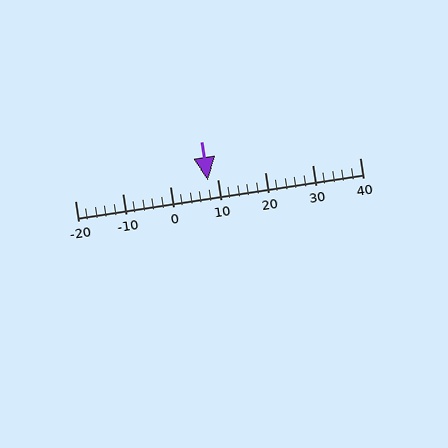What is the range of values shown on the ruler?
The ruler shows values from -20 to 40.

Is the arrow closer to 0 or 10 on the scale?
The arrow is closer to 10.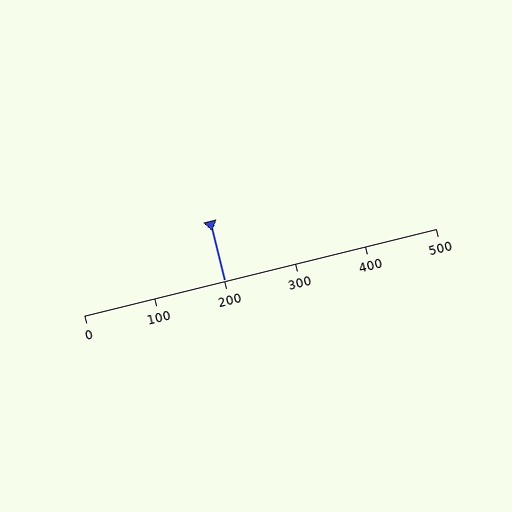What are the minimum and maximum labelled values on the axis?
The axis runs from 0 to 500.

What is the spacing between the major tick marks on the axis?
The major ticks are spaced 100 apart.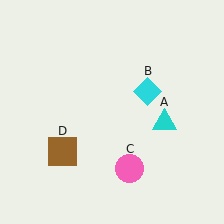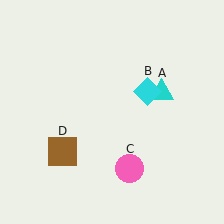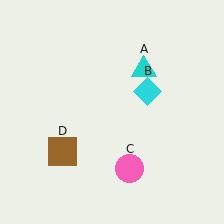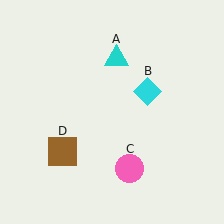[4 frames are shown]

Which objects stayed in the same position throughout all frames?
Cyan diamond (object B) and pink circle (object C) and brown square (object D) remained stationary.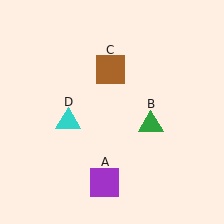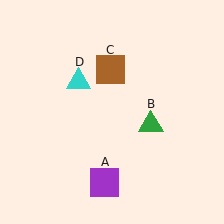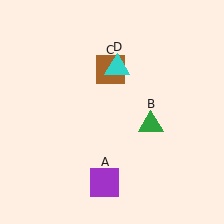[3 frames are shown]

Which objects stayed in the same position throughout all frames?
Purple square (object A) and green triangle (object B) and brown square (object C) remained stationary.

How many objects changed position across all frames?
1 object changed position: cyan triangle (object D).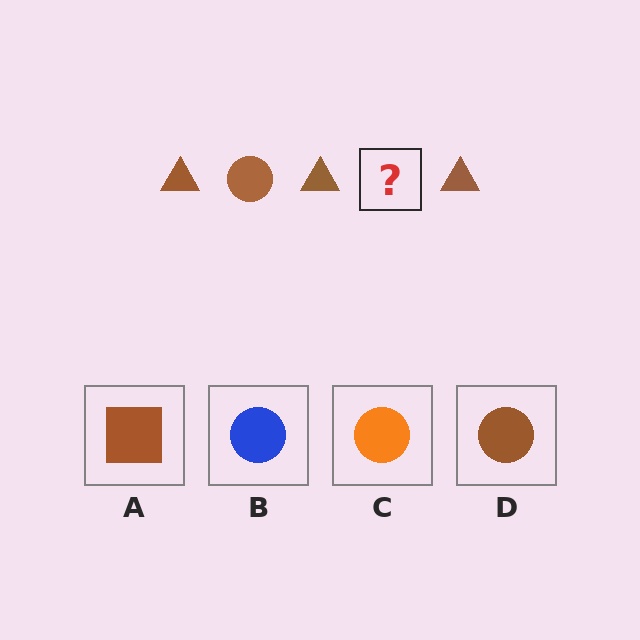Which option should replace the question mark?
Option D.